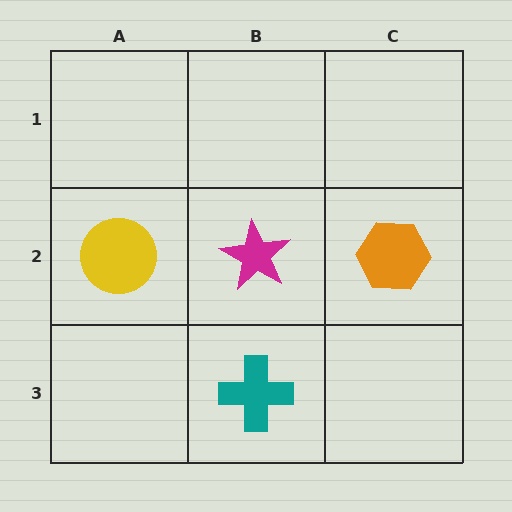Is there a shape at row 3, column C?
No, that cell is empty.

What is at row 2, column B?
A magenta star.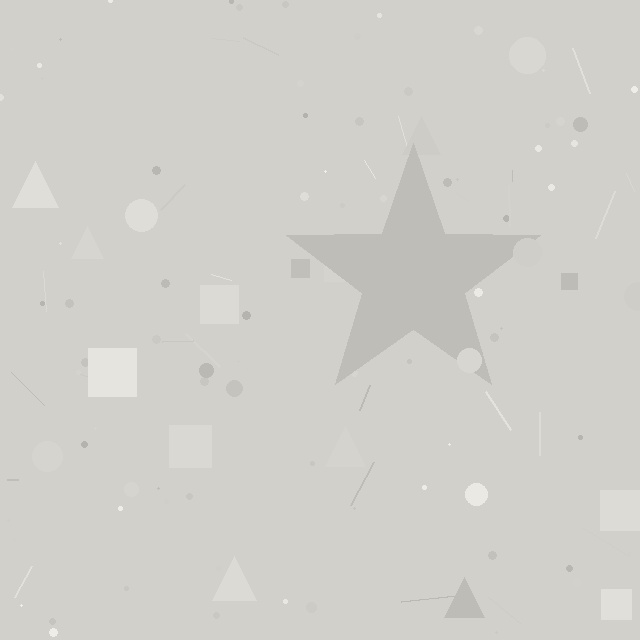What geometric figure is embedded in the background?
A star is embedded in the background.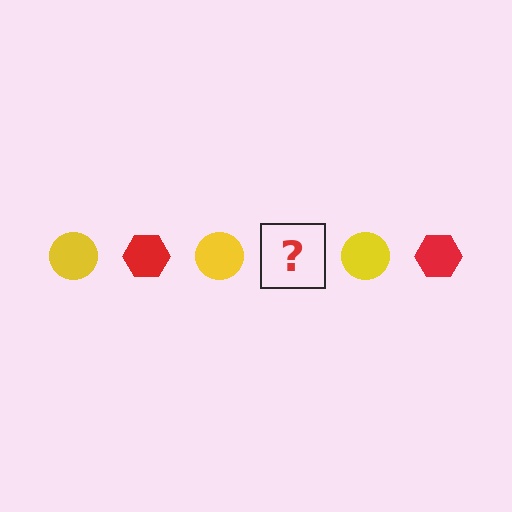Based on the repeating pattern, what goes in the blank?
The blank should be a red hexagon.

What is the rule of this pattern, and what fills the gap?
The rule is that the pattern alternates between yellow circle and red hexagon. The gap should be filled with a red hexagon.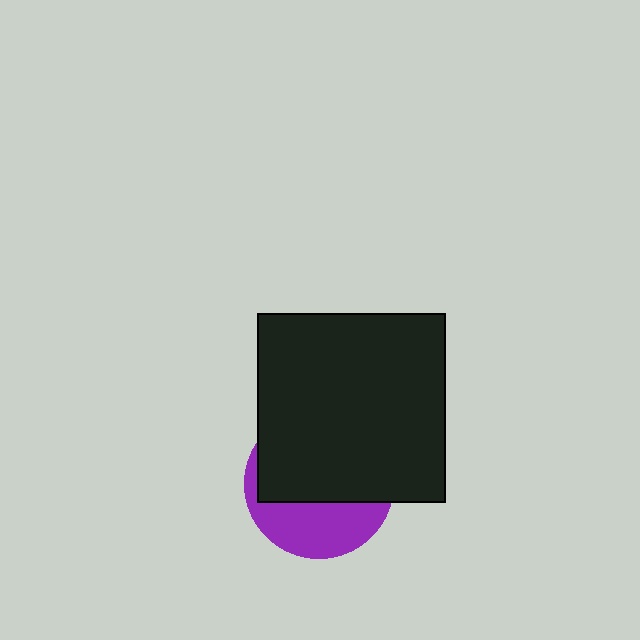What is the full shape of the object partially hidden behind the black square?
The partially hidden object is a purple circle.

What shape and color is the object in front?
The object in front is a black square.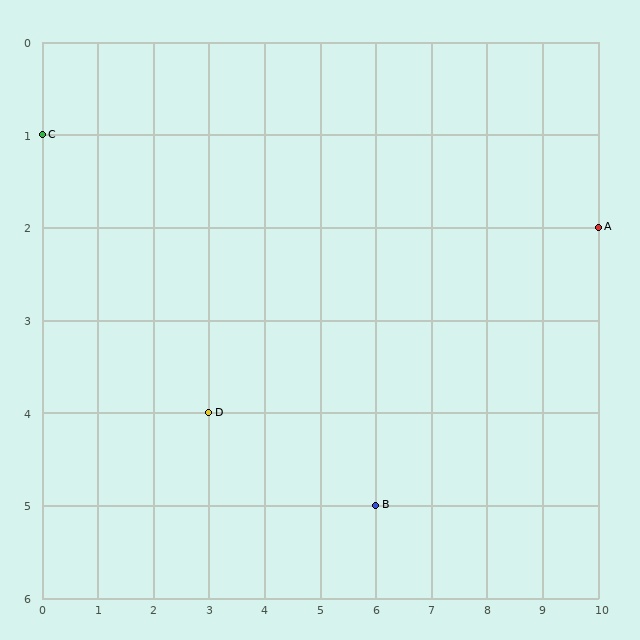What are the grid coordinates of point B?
Point B is at grid coordinates (6, 5).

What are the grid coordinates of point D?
Point D is at grid coordinates (3, 4).